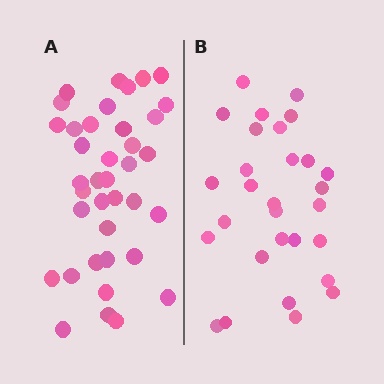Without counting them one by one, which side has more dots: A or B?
Region A (the left region) has more dots.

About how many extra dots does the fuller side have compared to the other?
Region A has roughly 8 or so more dots than region B.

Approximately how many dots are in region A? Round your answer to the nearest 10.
About 40 dots. (The exact count is 38, which rounds to 40.)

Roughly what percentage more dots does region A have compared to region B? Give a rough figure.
About 30% more.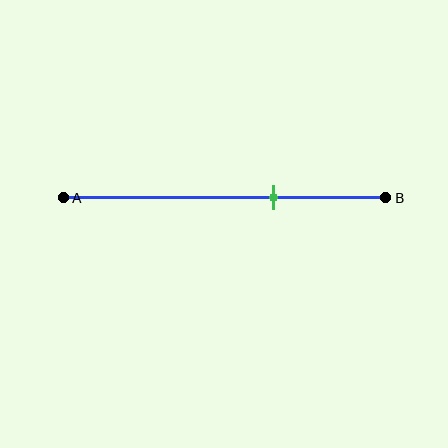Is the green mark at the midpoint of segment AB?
No, the mark is at about 65% from A, not at the 50% midpoint.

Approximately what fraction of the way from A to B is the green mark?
The green mark is approximately 65% of the way from A to B.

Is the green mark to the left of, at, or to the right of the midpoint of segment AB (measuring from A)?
The green mark is to the right of the midpoint of segment AB.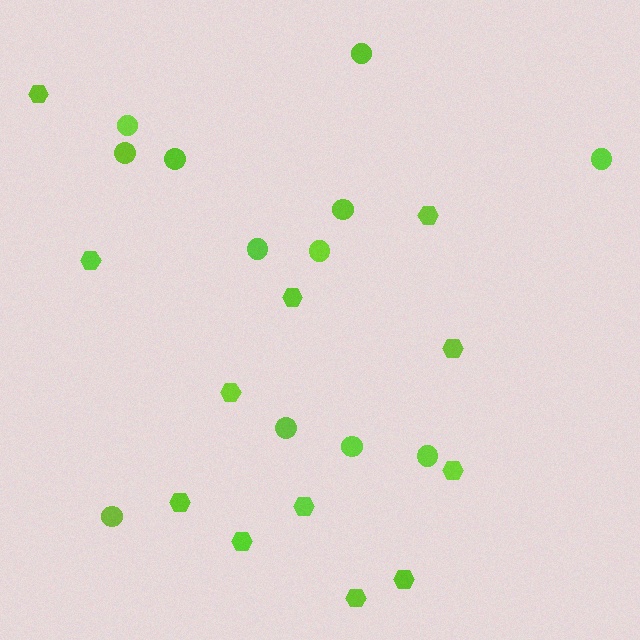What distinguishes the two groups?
There are 2 groups: one group of circles (12) and one group of hexagons (12).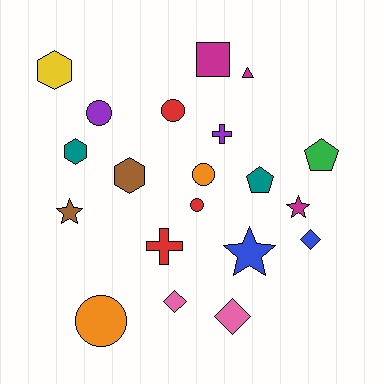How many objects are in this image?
There are 20 objects.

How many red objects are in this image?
There are 3 red objects.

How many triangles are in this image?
There is 1 triangle.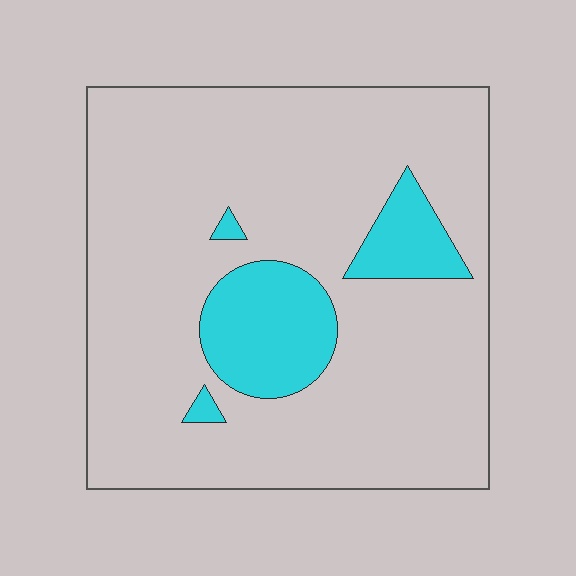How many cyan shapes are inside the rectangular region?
4.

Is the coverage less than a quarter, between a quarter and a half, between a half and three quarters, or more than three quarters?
Less than a quarter.